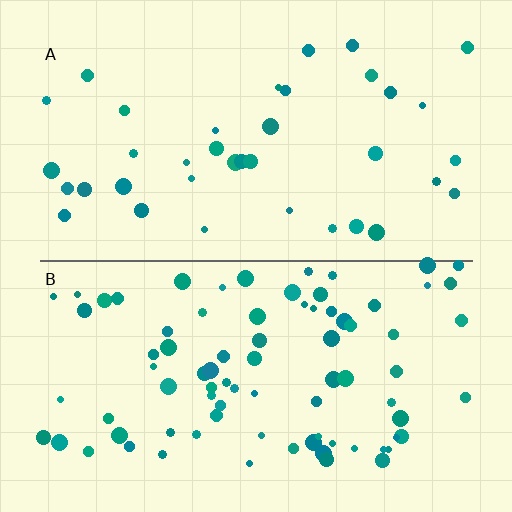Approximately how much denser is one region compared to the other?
Approximately 2.3× — region B over region A.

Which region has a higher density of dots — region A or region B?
B (the bottom).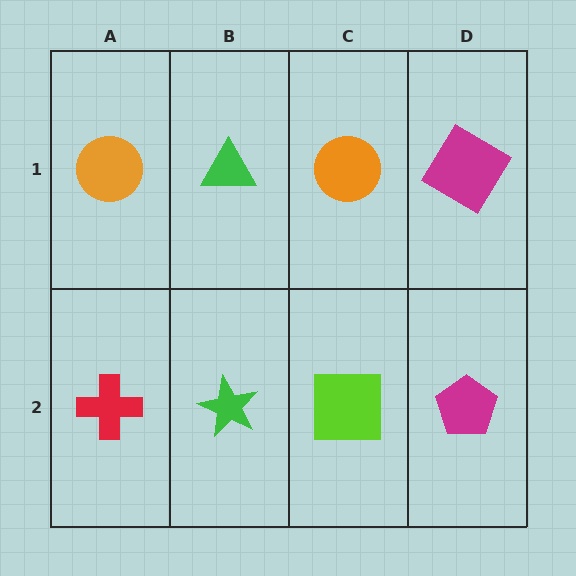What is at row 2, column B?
A green star.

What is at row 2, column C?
A lime square.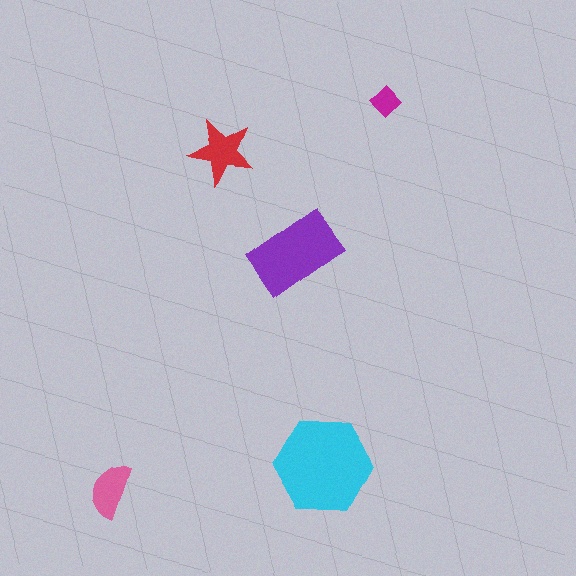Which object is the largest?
The cyan hexagon.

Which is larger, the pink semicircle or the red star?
The red star.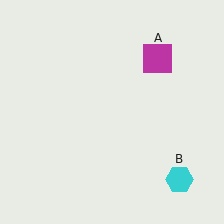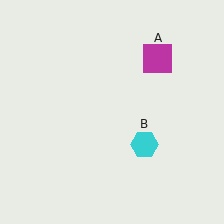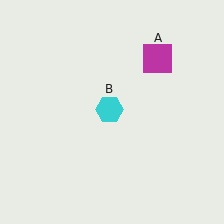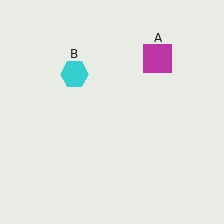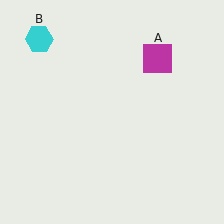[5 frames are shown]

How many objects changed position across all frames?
1 object changed position: cyan hexagon (object B).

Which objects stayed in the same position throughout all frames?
Magenta square (object A) remained stationary.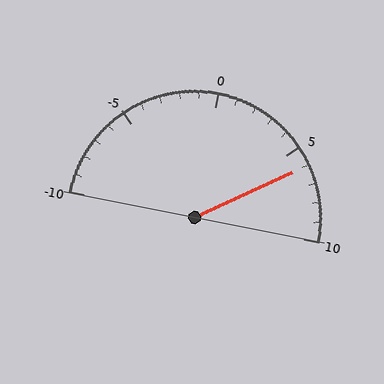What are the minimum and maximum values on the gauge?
The gauge ranges from -10 to 10.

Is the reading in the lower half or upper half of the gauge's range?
The reading is in the upper half of the range (-10 to 10).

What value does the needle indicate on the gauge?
The needle indicates approximately 6.